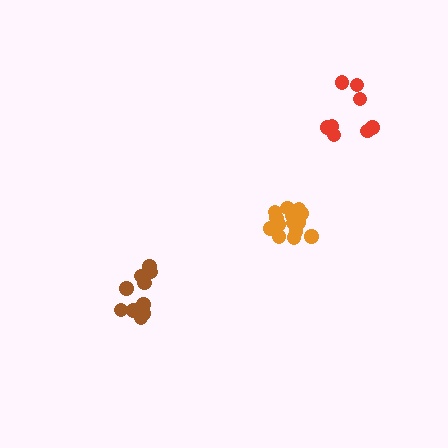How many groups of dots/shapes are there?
There are 3 groups.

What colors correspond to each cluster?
The clusters are colored: brown, orange, red.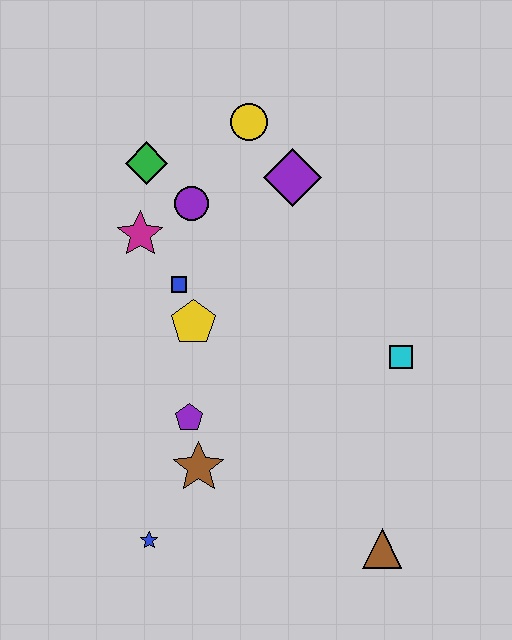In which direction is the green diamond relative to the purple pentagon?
The green diamond is above the purple pentagon.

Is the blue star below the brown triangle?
No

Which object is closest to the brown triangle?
The cyan square is closest to the brown triangle.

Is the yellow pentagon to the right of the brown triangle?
No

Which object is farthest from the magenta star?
The brown triangle is farthest from the magenta star.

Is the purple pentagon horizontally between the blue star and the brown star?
Yes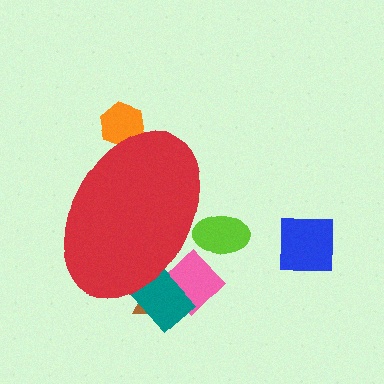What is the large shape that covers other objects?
A red ellipse.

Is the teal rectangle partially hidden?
Yes, the teal rectangle is partially hidden behind the red ellipse.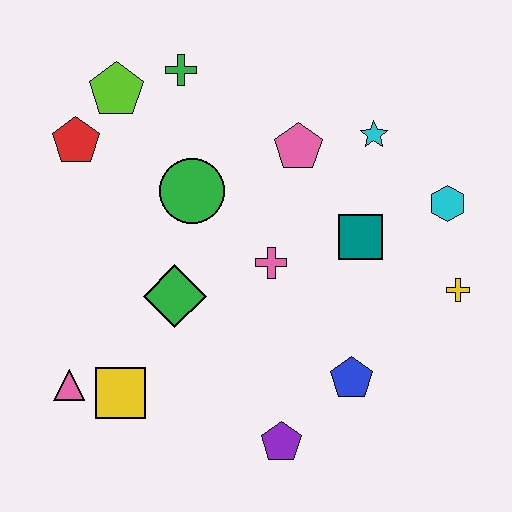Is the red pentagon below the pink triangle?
No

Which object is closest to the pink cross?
The teal square is closest to the pink cross.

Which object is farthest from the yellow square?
The cyan hexagon is farthest from the yellow square.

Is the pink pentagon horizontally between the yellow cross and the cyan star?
No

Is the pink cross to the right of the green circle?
Yes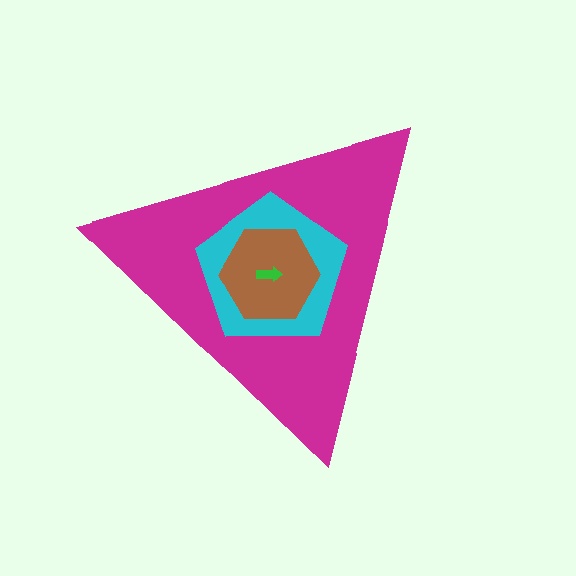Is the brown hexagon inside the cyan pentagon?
Yes.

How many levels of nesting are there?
4.